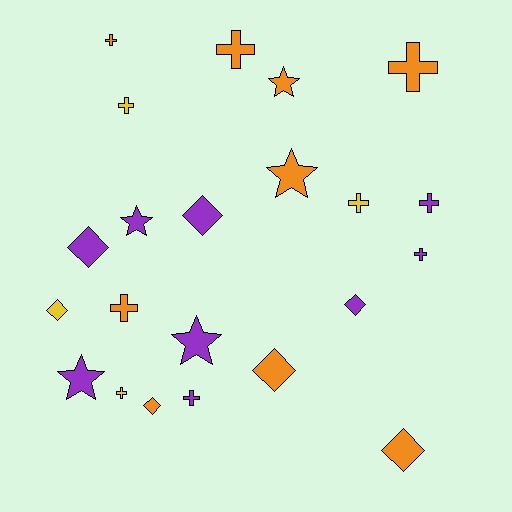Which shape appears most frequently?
Cross, with 10 objects.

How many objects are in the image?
There are 22 objects.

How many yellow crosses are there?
There are 3 yellow crosses.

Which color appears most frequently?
Purple, with 9 objects.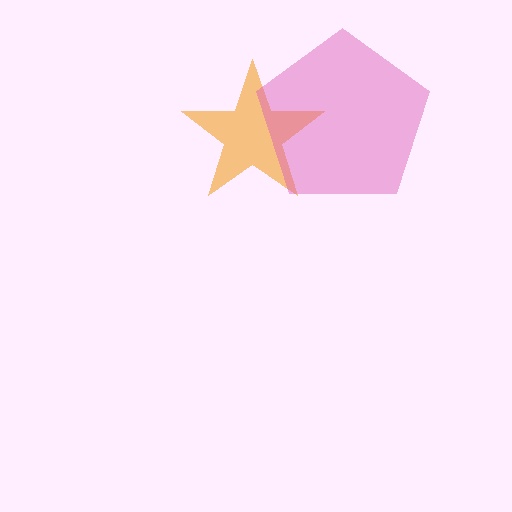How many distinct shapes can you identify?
There are 2 distinct shapes: an orange star, a pink pentagon.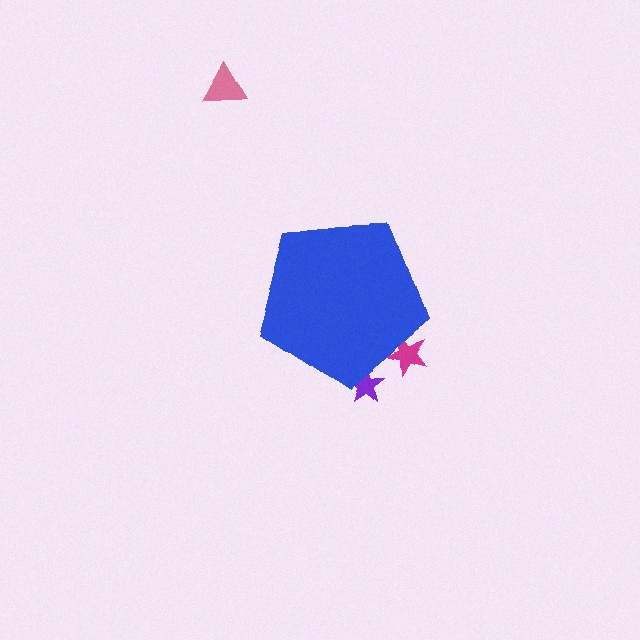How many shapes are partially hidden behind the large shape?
2 shapes are partially hidden.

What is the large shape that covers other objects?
A blue pentagon.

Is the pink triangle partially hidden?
No, the pink triangle is fully visible.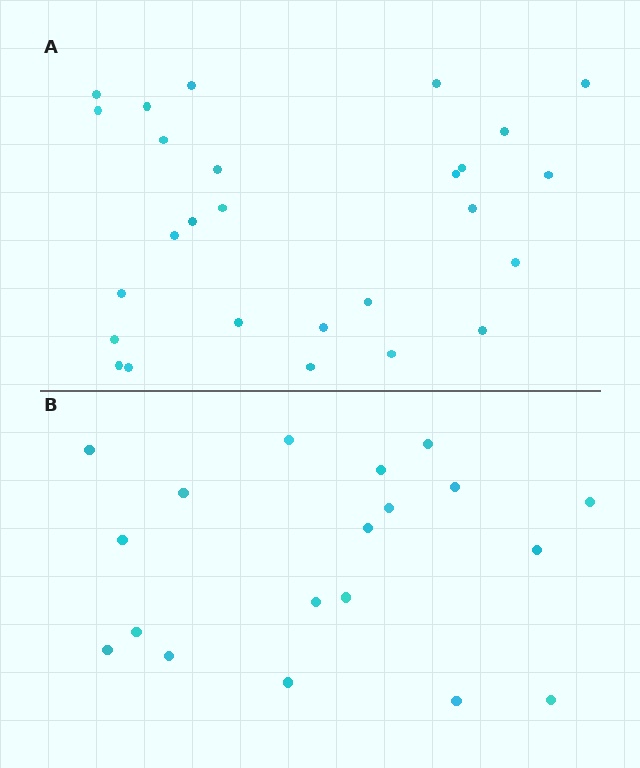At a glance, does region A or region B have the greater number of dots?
Region A (the top region) has more dots.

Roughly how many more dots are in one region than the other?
Region A has roughly 8 or so more dots than region B.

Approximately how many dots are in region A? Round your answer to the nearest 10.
About 30 dots. (The exact count is 27, which rounds to 30.)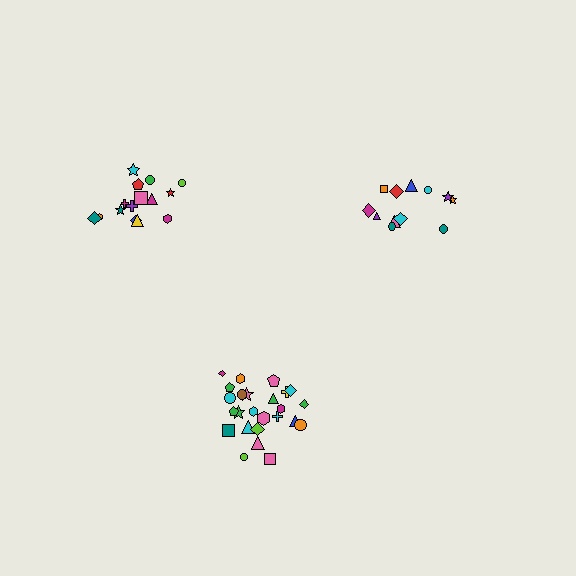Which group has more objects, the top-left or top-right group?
The top-left group.